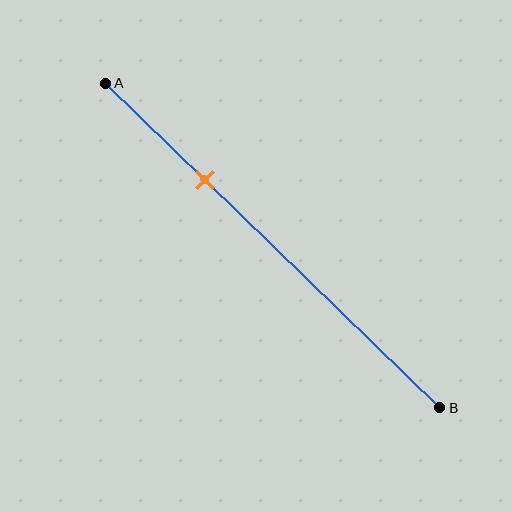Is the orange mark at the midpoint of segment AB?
No, the mark is at about 30% from A, not at the 50% midpoint.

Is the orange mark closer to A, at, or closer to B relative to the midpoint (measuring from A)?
The orange mark is closer to point A than the midpoint of segment AB.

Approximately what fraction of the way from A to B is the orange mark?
The orange mark is approximately 30% of the way from A to B.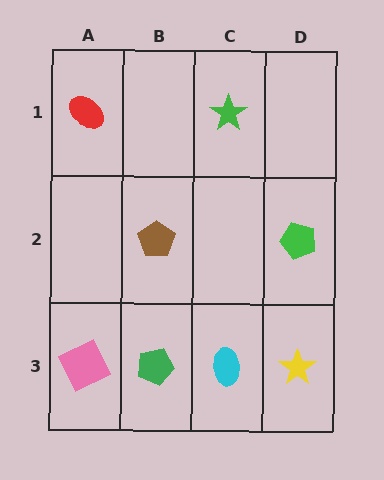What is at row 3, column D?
A yellow star.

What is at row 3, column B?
A green pentagon.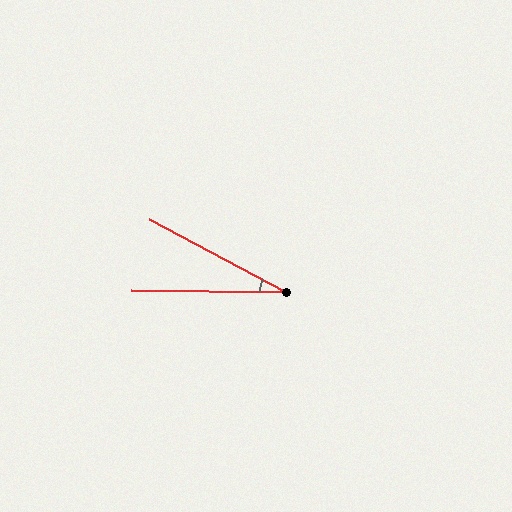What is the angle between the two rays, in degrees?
Approximately 27 degrees.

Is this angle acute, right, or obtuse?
It is acute.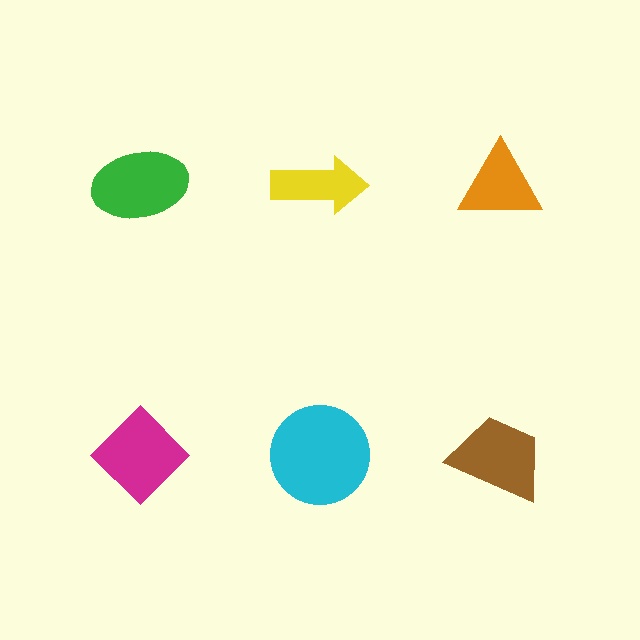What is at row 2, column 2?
A cyan circle.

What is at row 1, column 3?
An orange triangle.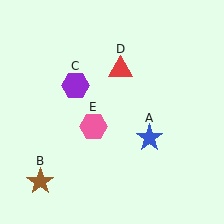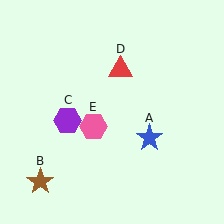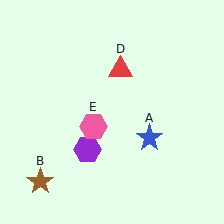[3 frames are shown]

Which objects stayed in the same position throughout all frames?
Blue star (object A) and brown star (object B) and red triangle (object D) and pink hexagon (object E) remained stationary.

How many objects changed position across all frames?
1 object changed position: purple hexagon (object C).